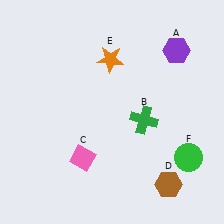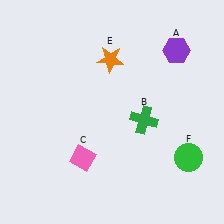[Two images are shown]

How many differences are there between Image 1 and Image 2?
There is 1 difference between the two images.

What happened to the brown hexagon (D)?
The brown hexagon (D) was removed in Image 2. It was in the bottom-right area of Image 1.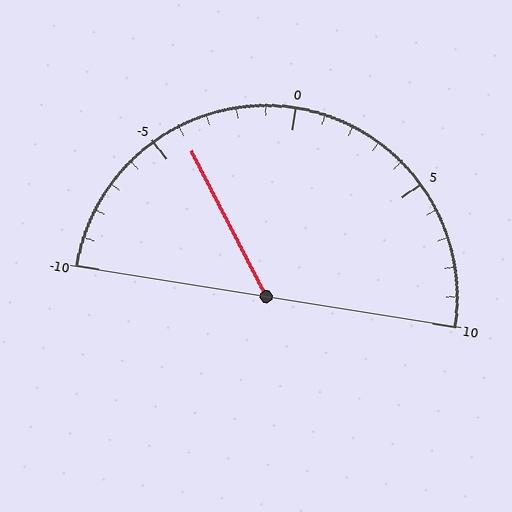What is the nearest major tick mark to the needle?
The nearest major tick mark is -5.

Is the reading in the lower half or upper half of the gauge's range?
The reading is in the lower half of the range (-10 to 10).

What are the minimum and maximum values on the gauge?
The gauge ranges from -10 to 10.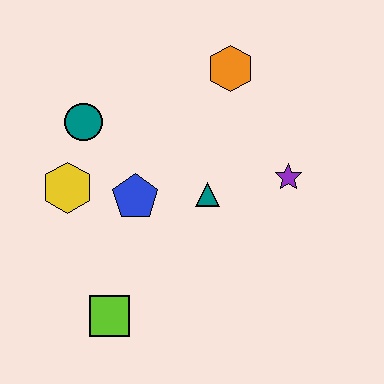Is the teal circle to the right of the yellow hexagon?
Yes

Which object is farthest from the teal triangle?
The lime square is farthest from the teal triangle.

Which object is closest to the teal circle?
The yellow hexagon is closest to the teal circle.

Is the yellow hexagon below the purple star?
Yes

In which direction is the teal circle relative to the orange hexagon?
The teal circle is to the left of the orange hexagon.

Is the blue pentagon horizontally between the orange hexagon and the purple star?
No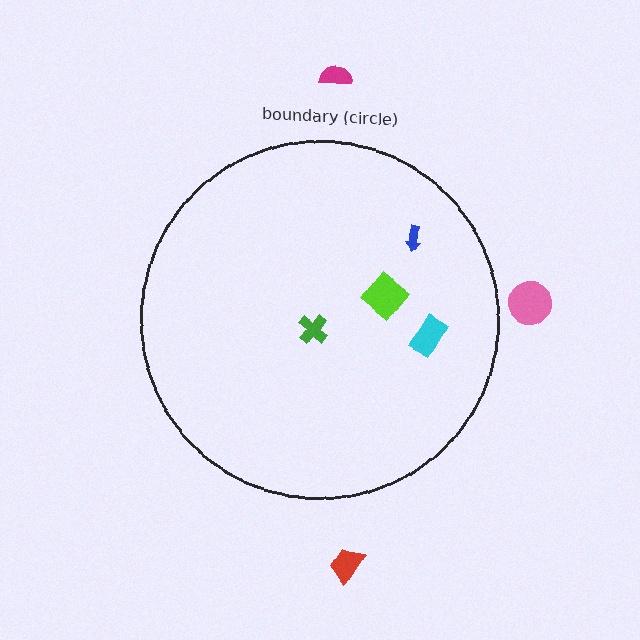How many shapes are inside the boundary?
4 inside, 3 outside.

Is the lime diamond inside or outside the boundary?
Inside.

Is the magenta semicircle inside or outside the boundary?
Outside.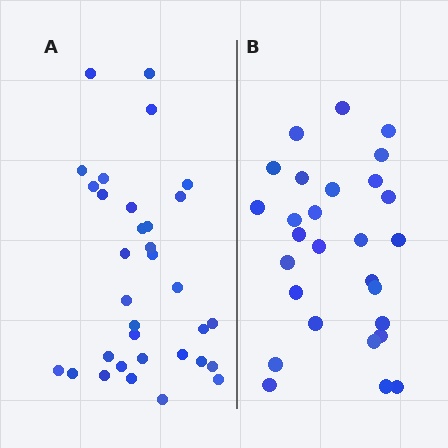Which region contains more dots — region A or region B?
Region A (the left region) has more dots.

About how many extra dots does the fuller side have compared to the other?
Region A has about 5 more dots than region B.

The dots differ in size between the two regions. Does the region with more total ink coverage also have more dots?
No. Region B has more total ink coverage because its dots are larger, but region A actually contains more individual dots. Total area can be misleading — the number of items is what matters here.